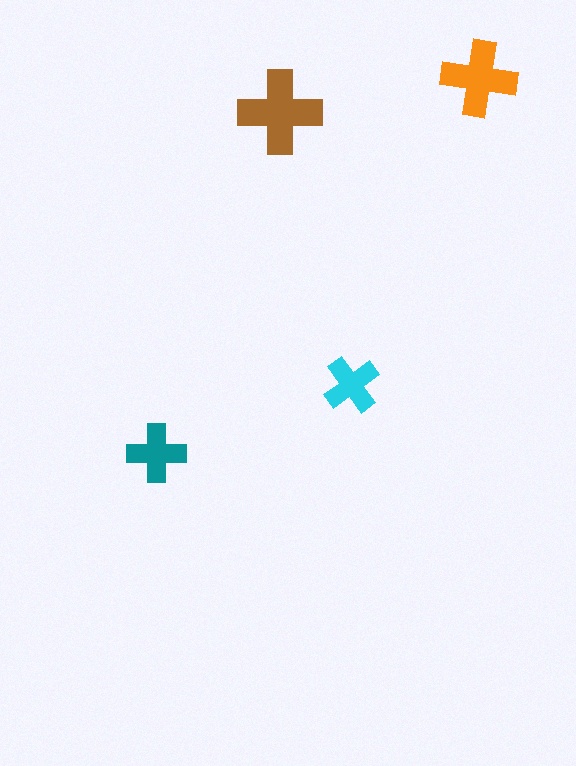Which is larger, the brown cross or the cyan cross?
The brown one.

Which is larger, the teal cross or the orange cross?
The orange one.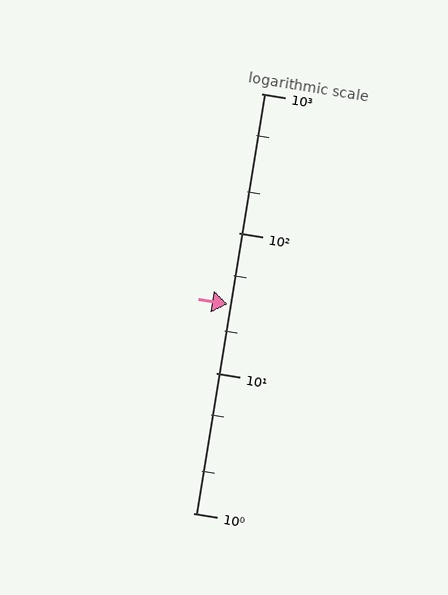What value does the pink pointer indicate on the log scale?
The pointer indicates approximately 31.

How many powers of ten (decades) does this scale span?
The scale spans 3 decades, from 1 to 1000.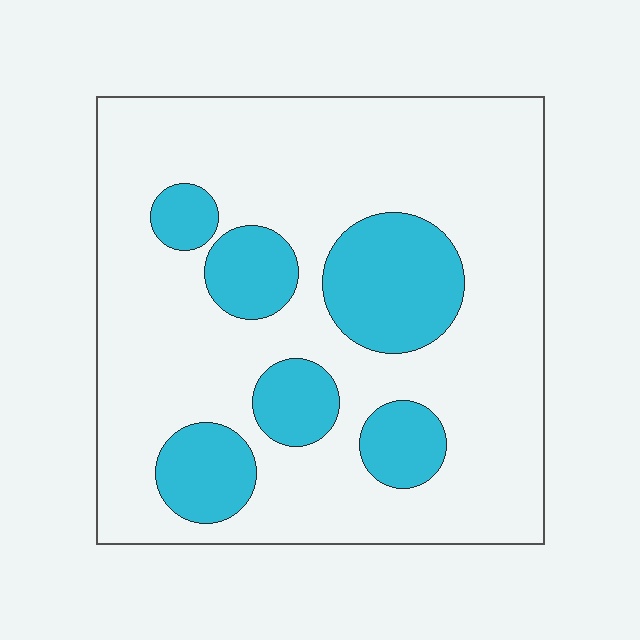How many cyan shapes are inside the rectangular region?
6.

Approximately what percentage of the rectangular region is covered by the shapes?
Approximately 25%.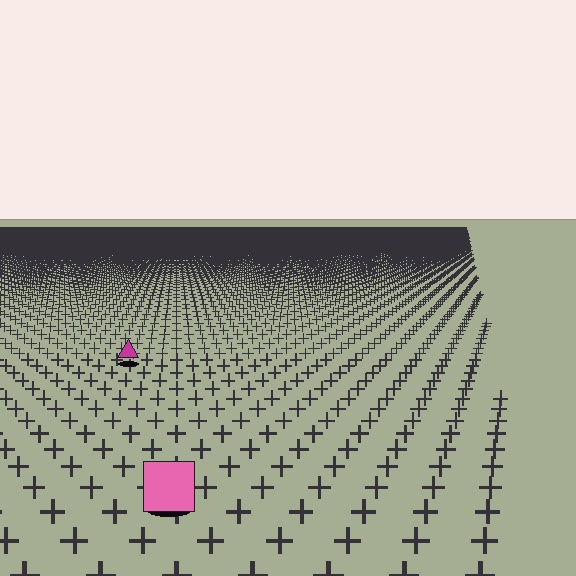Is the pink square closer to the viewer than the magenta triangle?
Yes. The pink square is closer — you can tell from the texture gradient: the ground texture is coarser near it.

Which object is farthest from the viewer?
The magenta triangle is farthest from the viewer. It appears smaller and the ground texture around it is denser.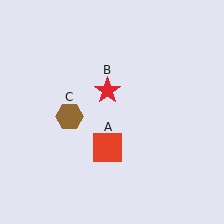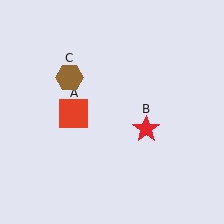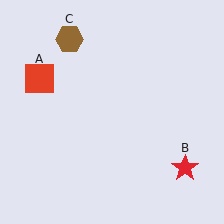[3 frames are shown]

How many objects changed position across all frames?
3 objects changed position: red square (object A), red star (object B), brown hexagon (object C).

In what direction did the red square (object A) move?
The red square (object A) moved up and to the left.